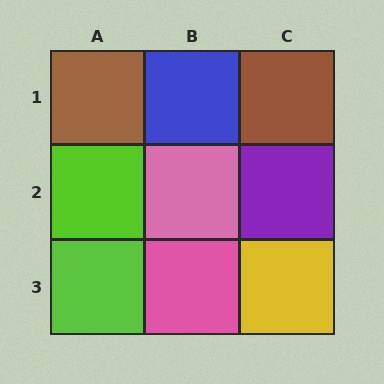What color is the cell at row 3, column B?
Pink.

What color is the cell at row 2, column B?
Pink.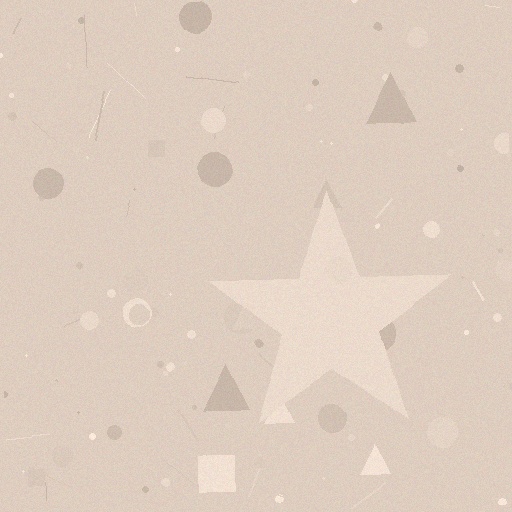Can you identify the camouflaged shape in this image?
The camouflaged shape is a star.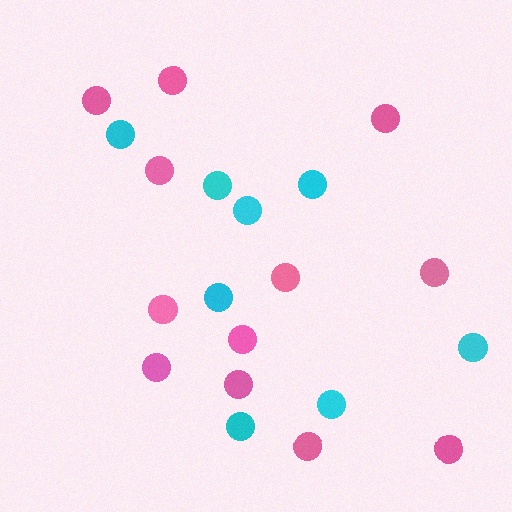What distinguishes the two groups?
There are 2 groups: one group of pink circles (12) and one group of cyan circles (8).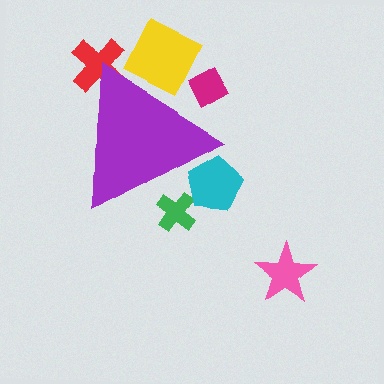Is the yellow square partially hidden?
Yes, the yellow square is partially hidden behind the purple triangle.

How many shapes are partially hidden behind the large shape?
5 shapes are partially hidden.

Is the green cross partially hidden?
Yes, the green cross is partially hidden behind the purple triangle.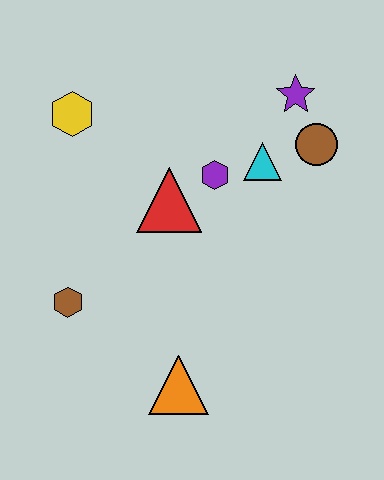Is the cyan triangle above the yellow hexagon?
No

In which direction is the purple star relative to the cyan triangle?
The purple star is above the cyan triangle.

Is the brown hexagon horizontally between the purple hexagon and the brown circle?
No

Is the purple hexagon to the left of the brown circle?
Yes